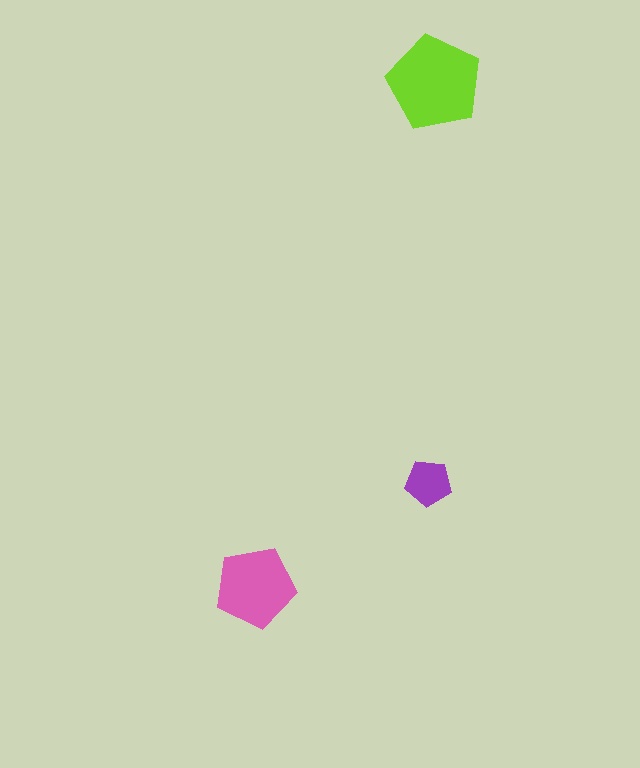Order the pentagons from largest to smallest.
the lime one, the pink one, the purple one.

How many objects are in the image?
There are 3 objects in the image.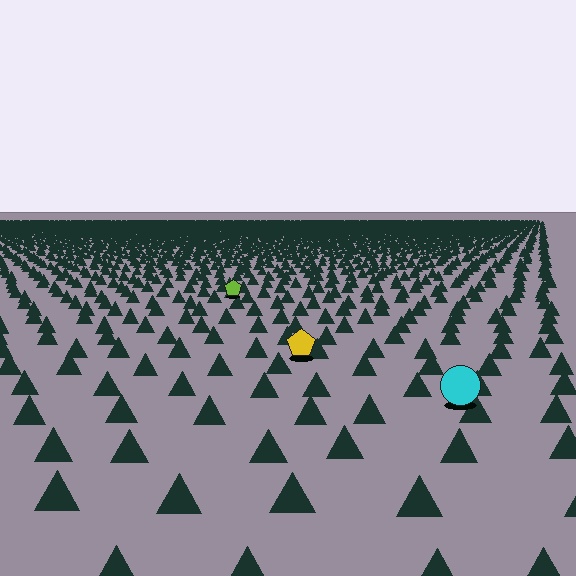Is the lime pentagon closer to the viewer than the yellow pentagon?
No. The yellow pentagon is closer — you can tell from the texture gradient: the ground texture is coarser near it.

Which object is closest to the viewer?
The cyan circle is closest. The texture marks near it are larger and more spread out.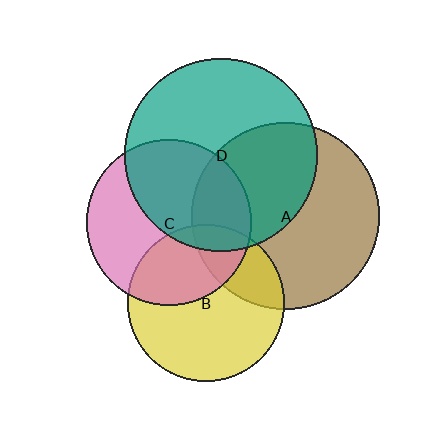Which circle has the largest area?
Circle D (teal).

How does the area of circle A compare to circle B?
Approximately 1.4 times.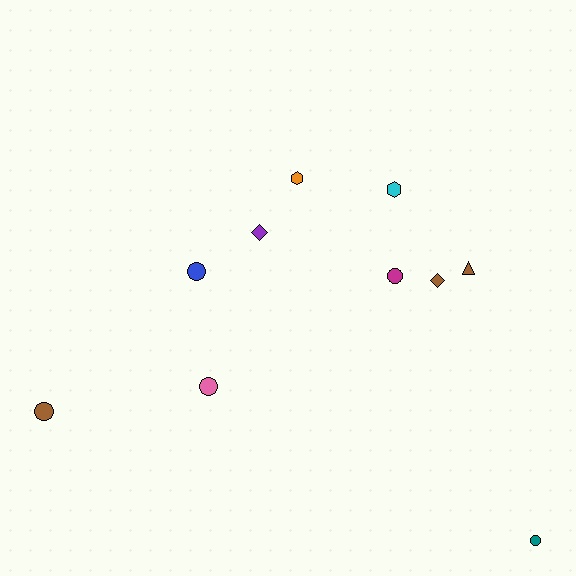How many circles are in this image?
There are 5 circles.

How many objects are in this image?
There are 10 objects.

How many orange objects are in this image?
There is 1 orange object.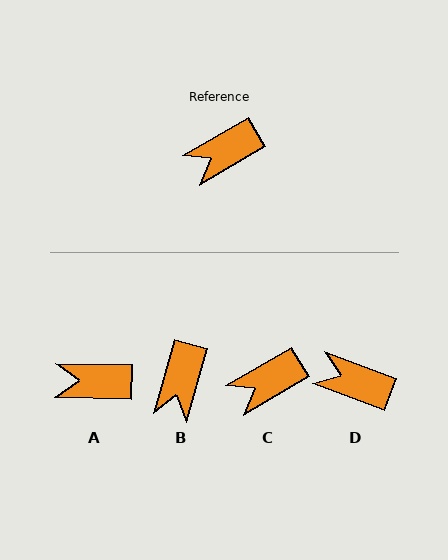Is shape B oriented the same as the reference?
No, it is off by about 44 degrees.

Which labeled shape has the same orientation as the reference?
C.